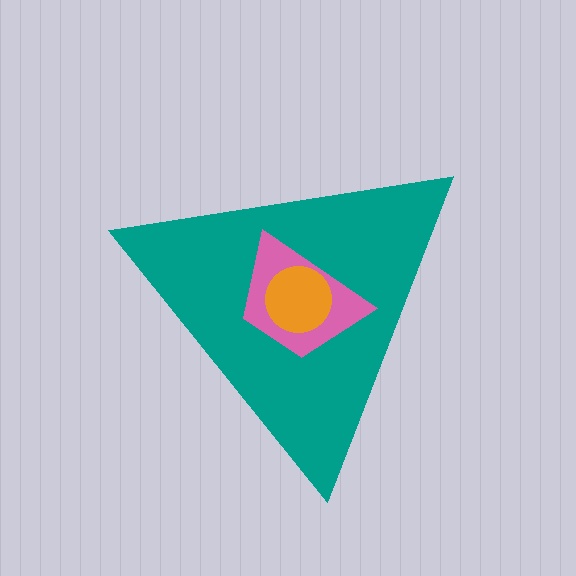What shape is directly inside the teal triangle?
The pink trapezoid.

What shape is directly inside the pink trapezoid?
The orange circle.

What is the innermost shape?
The orange circle.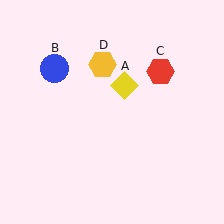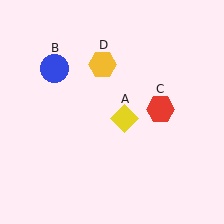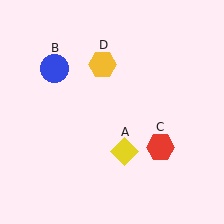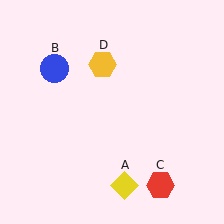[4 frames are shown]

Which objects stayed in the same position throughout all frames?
Blue circle (object B) and yellow hexagon (object D) remained stationary.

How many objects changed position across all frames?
2 objects changed position: yellow diamond (object A), red hexagon (object C).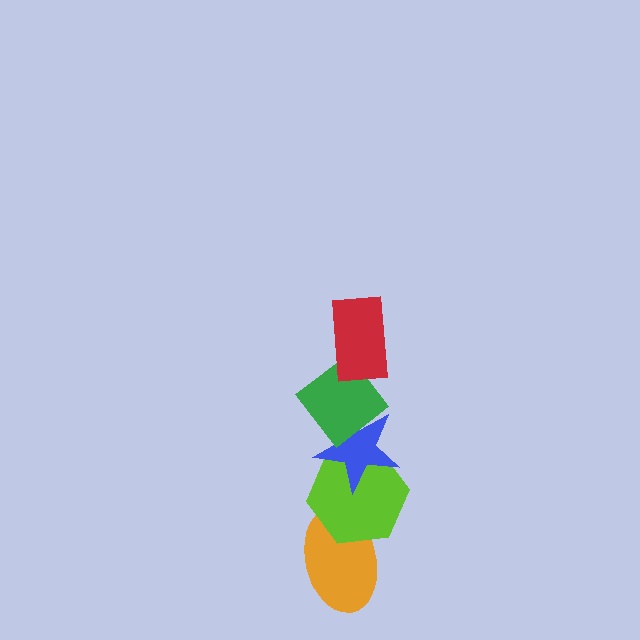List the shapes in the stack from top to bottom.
From top to bottom: the red rectangle, the green diamond, the blue star, the lime hexagon, the orange ellipse.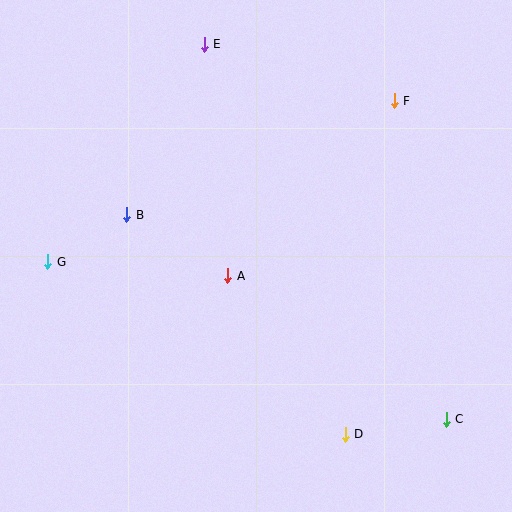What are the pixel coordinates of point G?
Point G is at (48, 262).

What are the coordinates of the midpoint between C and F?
The midpoint between C and F is at (420, 260).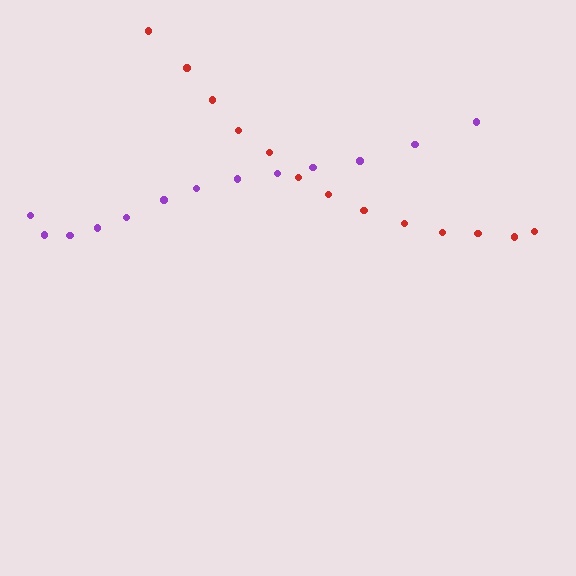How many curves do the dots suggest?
There are 2 distinct paths.